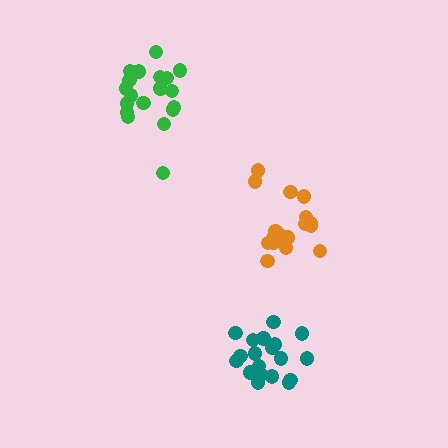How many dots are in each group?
Group 1: 20 dots, Group 2: 20 dots, Group 3: 20 dots (60 total).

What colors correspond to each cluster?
The clusters are colored: orange, teal, green.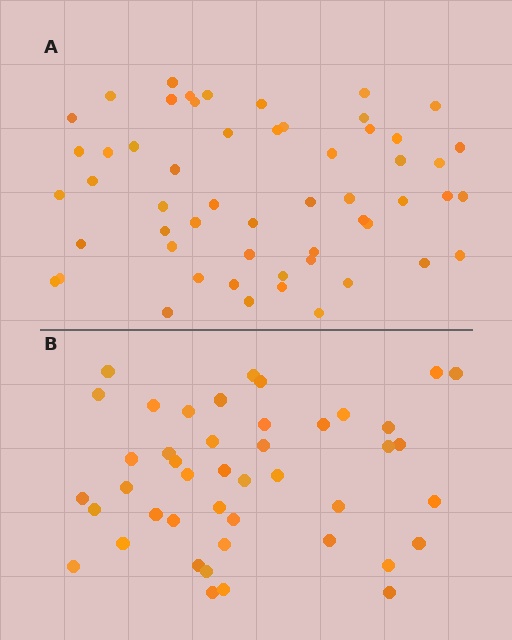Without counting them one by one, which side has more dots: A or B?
Region A (the top region) has more dots.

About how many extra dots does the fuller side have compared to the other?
Region A has roughly 12 or so more dots than region B.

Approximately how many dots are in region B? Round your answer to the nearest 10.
About 40 dots. (The exact count is 44, which rounds to 40.)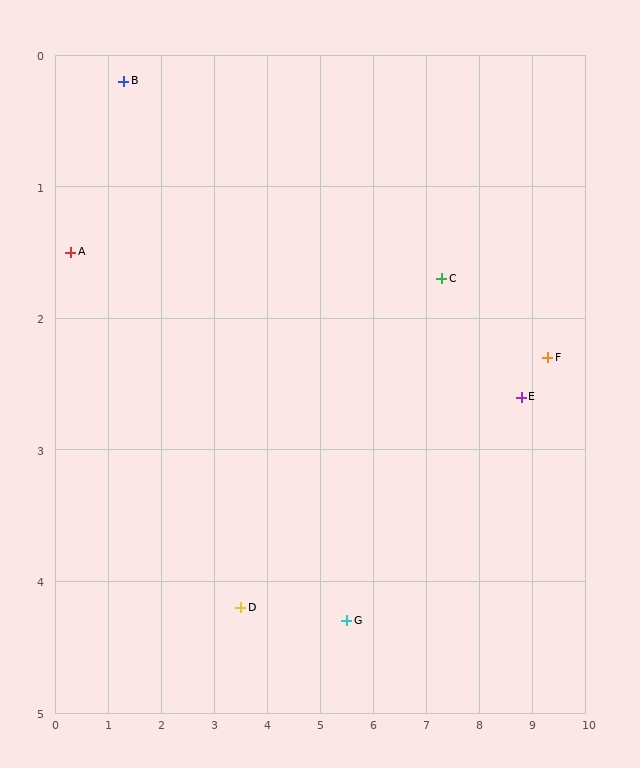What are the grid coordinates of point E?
Point E is at approximately (8.8, 2.6).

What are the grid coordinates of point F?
Point F is at approximately (9.3, 2.3).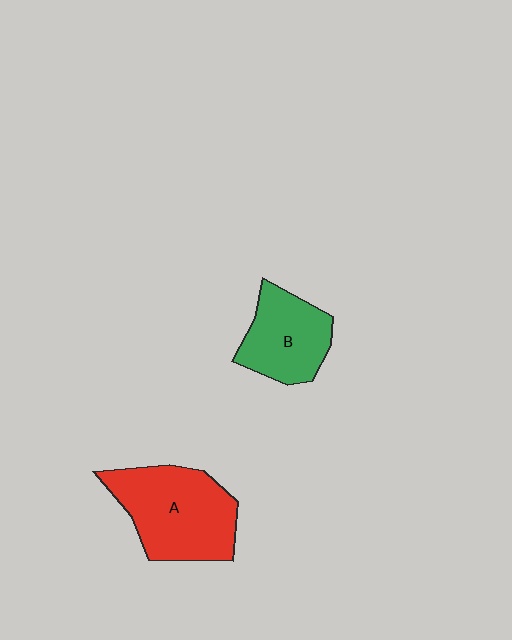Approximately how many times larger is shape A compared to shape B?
Approximately 1.4 times.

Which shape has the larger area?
Shape A (red).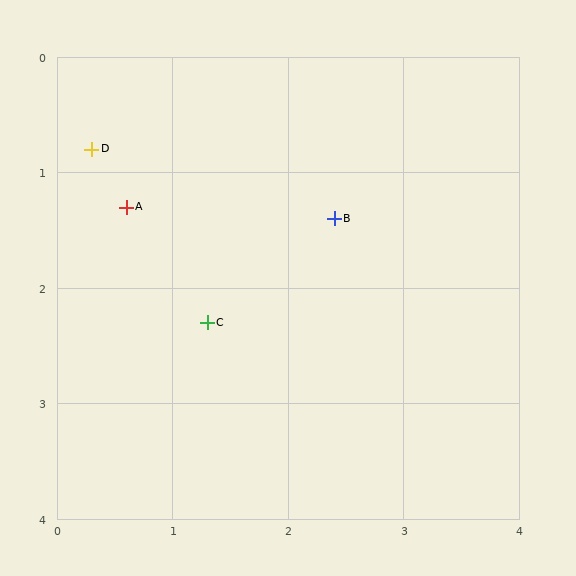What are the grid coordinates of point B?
Point B is at approximately (2.4, 1.4).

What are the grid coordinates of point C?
Point C is at approximately (1.3, 2.3).